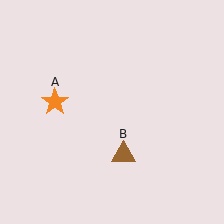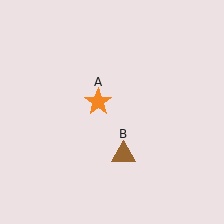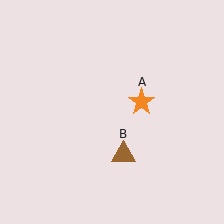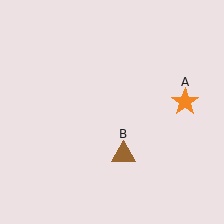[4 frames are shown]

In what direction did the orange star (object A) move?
The orange star (object A) moved right.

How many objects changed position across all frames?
1 object changed position: orange star (object A).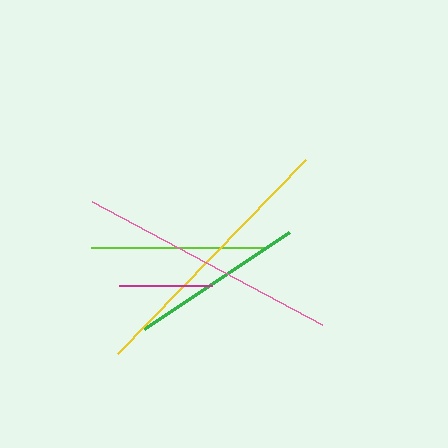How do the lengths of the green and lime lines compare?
The green and lime lines are approximately the same length.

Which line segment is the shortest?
The magenta line is the shortest at approximately 93 pixels.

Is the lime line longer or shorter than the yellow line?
The yellow line is longer than the lime line.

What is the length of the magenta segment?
The magenta segment is approximately 93 pixels long.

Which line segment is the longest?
The yellow line is the longest at approximately 270 pixels.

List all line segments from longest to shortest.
From longest to shortest: yellow, pink, green, lime, magenta.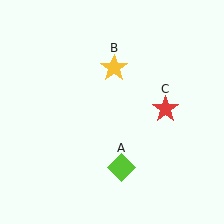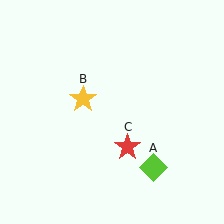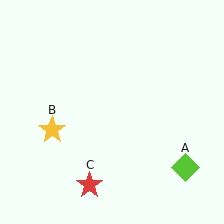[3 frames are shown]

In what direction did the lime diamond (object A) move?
The lime diamond (object A) moved right.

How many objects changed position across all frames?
3 objects changed position: lime diamond (object A), yellow star (object B), red star (object C).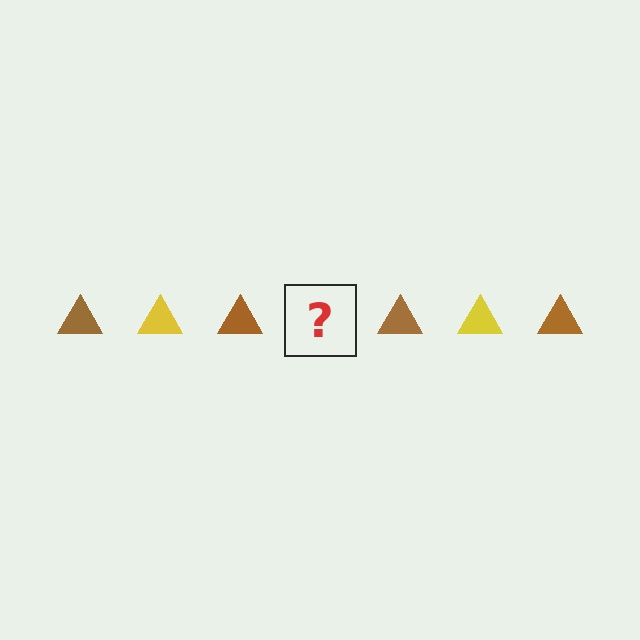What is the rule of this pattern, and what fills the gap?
The rule is that the pattern cycles through brown, yellow triangles. The gap should be filled with a yellow triangle.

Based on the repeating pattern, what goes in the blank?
The blank should be a yellow triangle.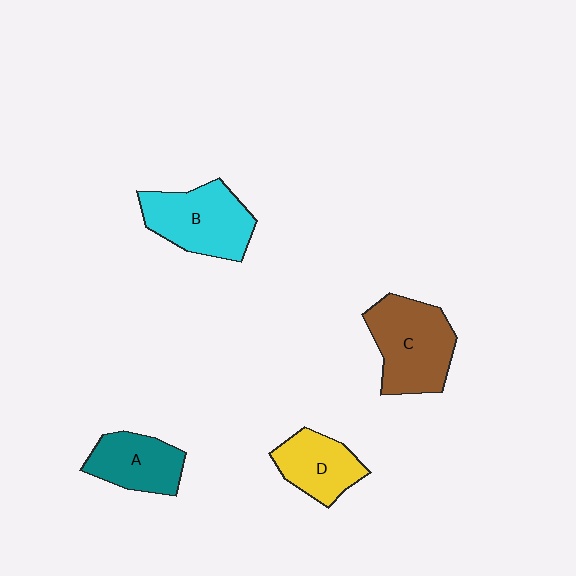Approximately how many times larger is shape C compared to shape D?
Approximately 1.5 times.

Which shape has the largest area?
Shape C (brown).